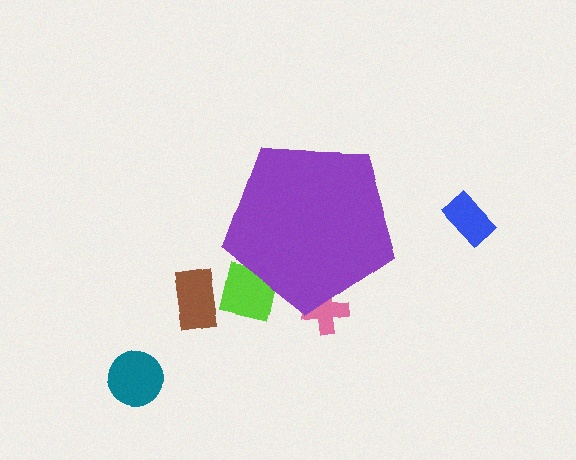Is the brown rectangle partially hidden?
No, the brown rectangle is fully visible.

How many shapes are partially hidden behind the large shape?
2 shapes are partially hidden.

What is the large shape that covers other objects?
A purple pentagon.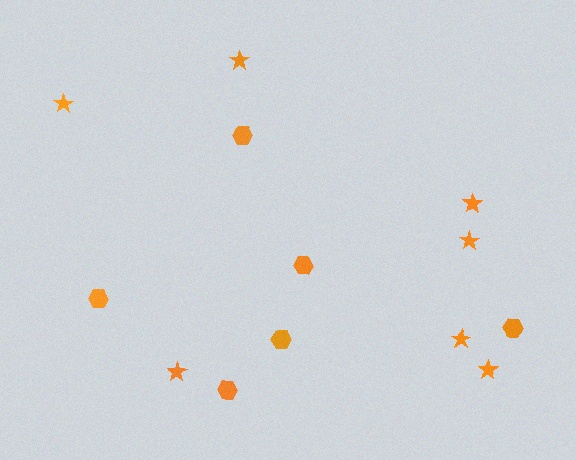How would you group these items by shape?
There are 2 groups: one group of hexagons (6) and one group of stars (7).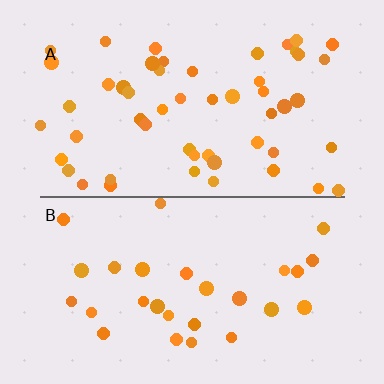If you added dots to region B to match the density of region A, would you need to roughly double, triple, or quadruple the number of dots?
Approximately double.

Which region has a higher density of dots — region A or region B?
A (the top).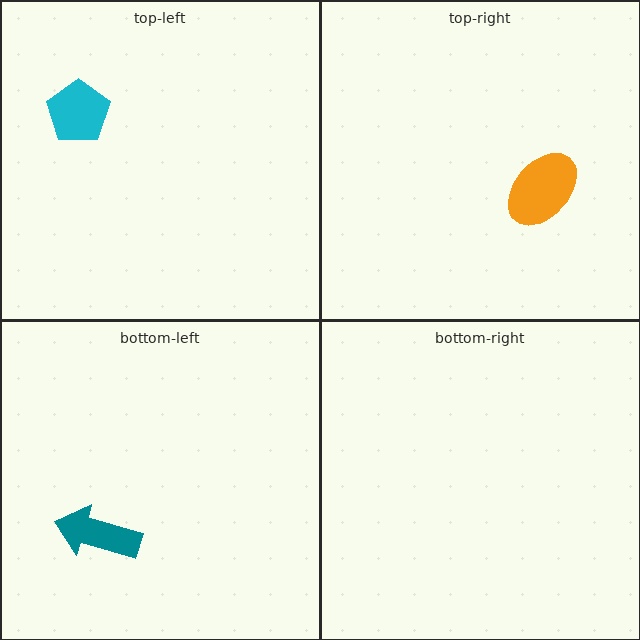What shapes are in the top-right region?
The orange ellipse.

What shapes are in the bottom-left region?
The teal arrow.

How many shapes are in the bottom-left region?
1.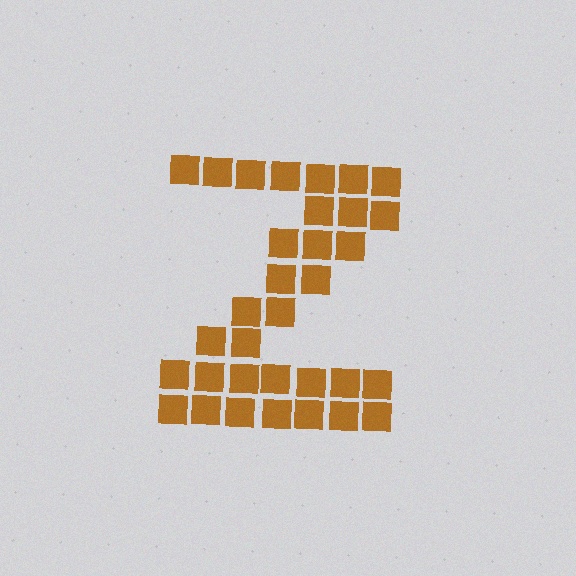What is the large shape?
The large shape is the letter Z.